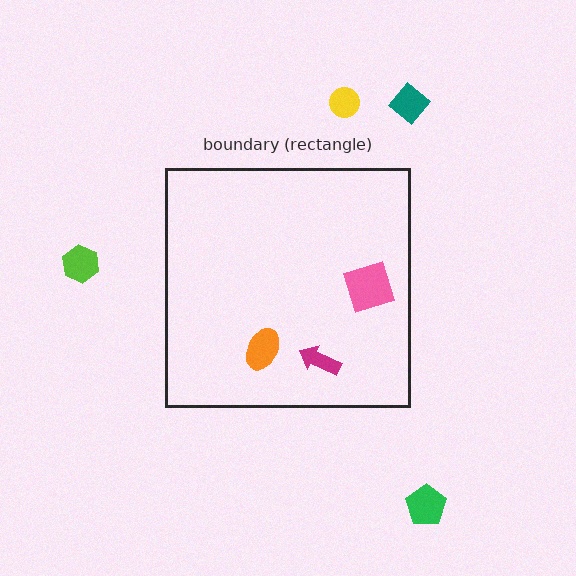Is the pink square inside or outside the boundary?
Inside.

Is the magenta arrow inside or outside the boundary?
Inside.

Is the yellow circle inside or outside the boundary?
Outside.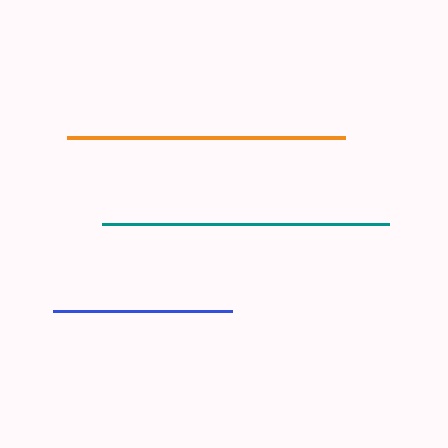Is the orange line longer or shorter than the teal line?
The teal line is longer than the orange line.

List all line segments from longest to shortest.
From longest to shortest: teal, orange, blue.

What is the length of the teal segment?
The teal segment is approximately 287 pixels long.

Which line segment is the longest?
The teal line is the longest at approximately 287 pixels.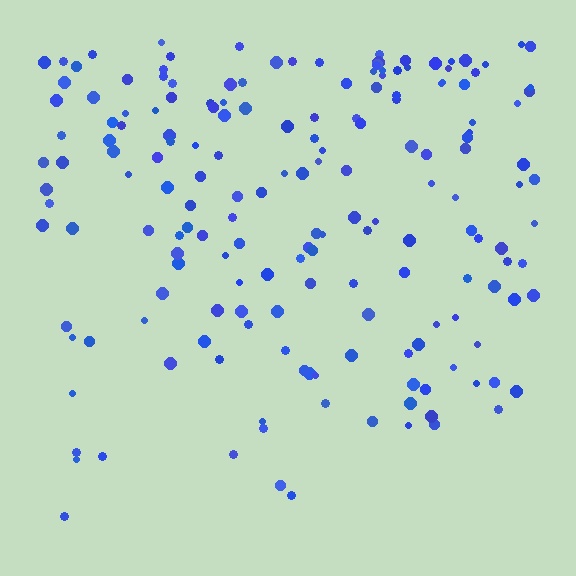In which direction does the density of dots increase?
From bottom to top, with the top side densest.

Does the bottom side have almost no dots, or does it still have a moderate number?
Still a moderate number, just noticeably fewer than the top.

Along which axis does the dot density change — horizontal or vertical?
Vertical.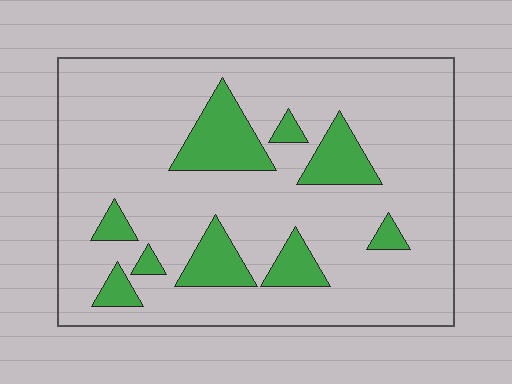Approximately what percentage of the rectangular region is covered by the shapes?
Approximately 15%.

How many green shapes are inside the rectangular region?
9.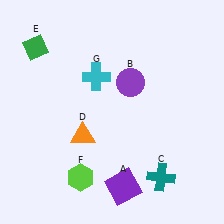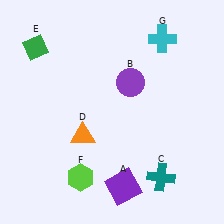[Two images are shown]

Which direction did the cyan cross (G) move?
The cyan cross (G) moved right.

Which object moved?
The cyan cross (G) moved right.